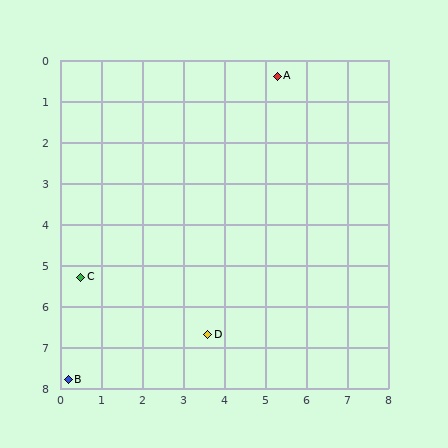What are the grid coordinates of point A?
Point A is at approximately (5.3, 0.4).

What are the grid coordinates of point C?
Point C is at approximately (0.5, 5.3).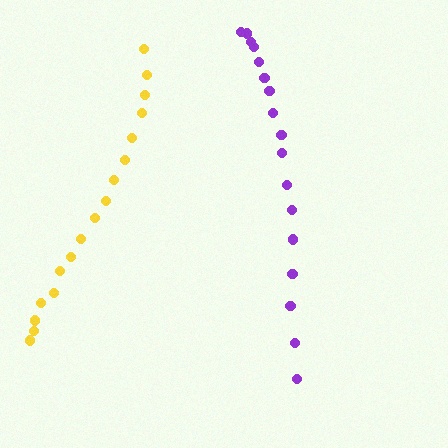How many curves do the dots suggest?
There are 2 distinct paths.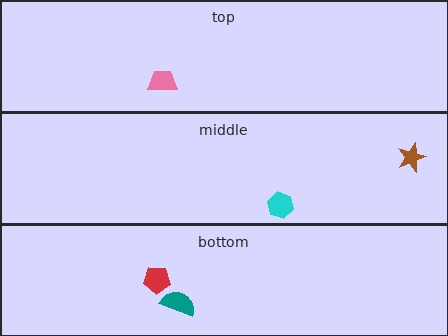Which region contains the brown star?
The middle region.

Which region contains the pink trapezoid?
The top region.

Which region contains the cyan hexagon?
The middle region.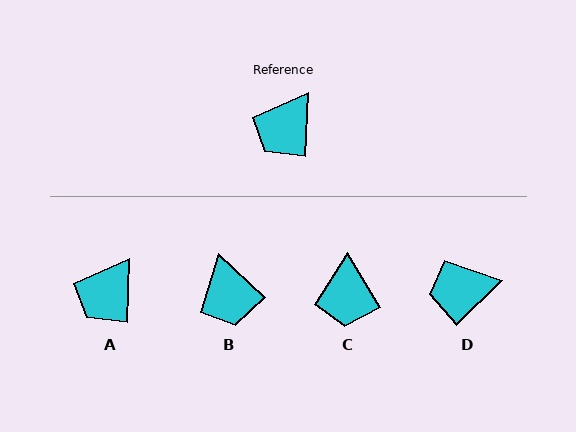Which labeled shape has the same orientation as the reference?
A.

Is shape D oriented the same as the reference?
No, it is off by about 43 degrees.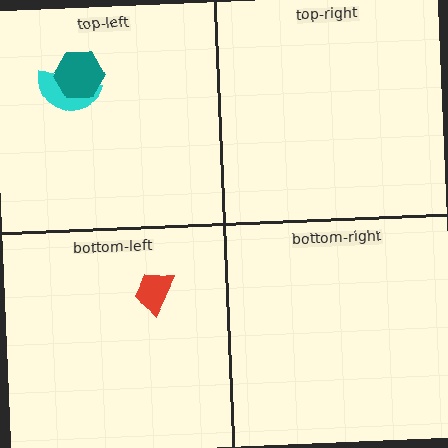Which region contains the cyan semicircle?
The top-left region.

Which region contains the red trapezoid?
The bottom-left region.